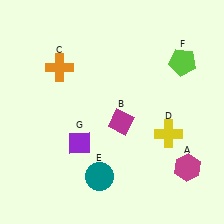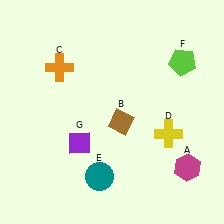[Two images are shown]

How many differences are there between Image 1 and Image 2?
There is 1 difference between the two images.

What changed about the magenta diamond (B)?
In Image 1, B is magenta. In Image 2, it changed to brown.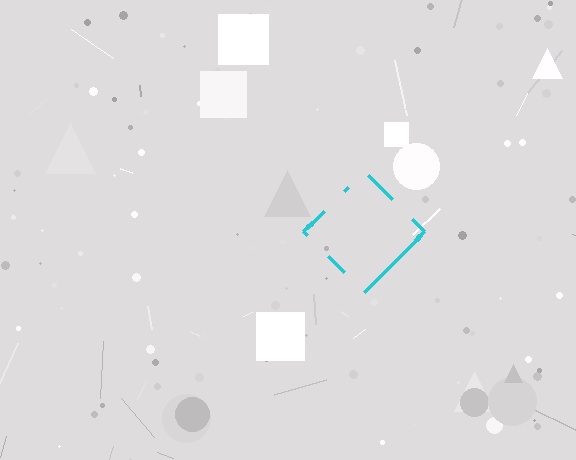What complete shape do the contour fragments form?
The contour fragments form a diamond.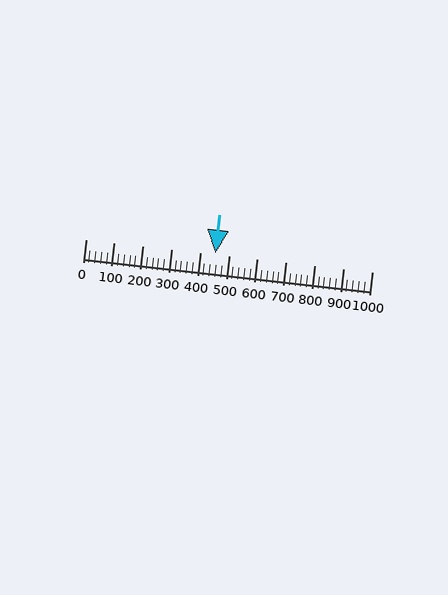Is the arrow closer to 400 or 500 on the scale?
The arrow is closer to 500.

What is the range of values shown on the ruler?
The ruler shows values from 0 to 1000.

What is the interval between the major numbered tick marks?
The major tick marks are spaced 100 units apart.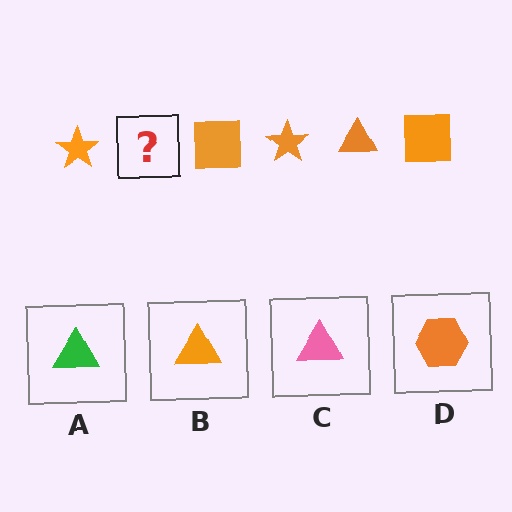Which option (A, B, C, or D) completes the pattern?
B.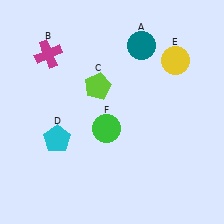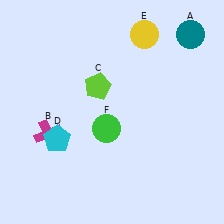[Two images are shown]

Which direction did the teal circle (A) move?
The teal circle (A) moved right.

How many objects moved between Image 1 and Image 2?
3 objects moved between the two images.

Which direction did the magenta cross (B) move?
The magenta cross (B) moved down.